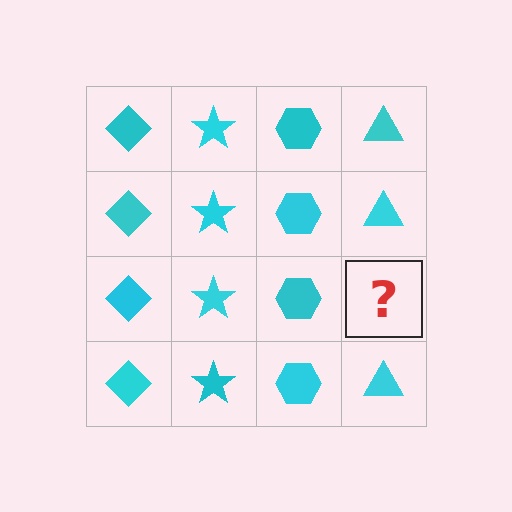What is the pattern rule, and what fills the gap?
The rule is that each column has a consistent shape. The gap should be filled with a cyan triangle.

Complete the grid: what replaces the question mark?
The question mark should be replaced with a cyan triangle.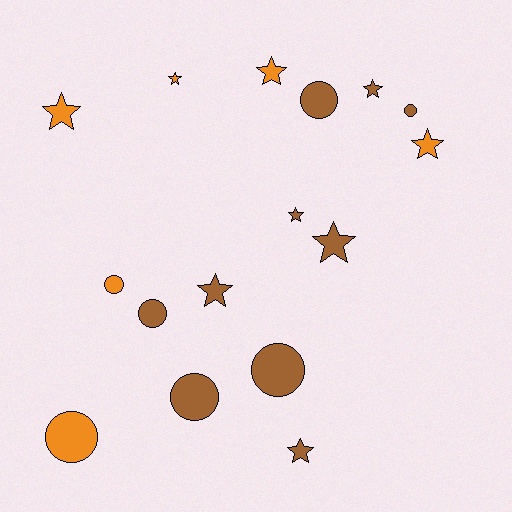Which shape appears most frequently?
Star, with 9 objects.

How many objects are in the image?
There are 16 objects.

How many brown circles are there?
There are 5 brown circles.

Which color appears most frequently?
Brown, with 10 objects.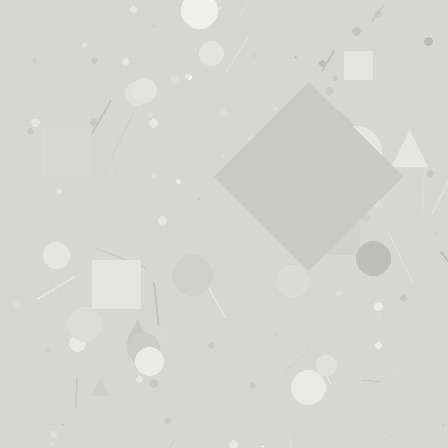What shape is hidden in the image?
A diamond is hidden in the image.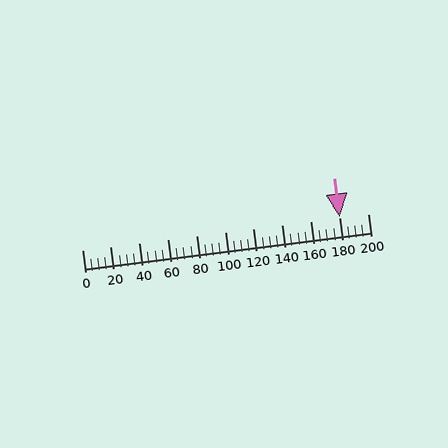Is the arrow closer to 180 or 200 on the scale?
The arrow is closer to 180.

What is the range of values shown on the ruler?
The ruler shows values from 0 to 200.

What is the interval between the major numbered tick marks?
The major tick marks are spaced 20 units apart.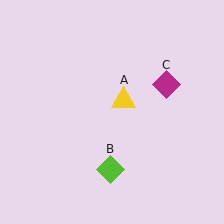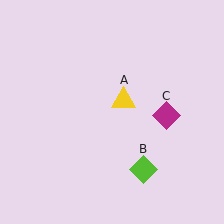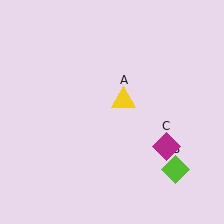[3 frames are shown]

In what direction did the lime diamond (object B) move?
The lime diamond (object B) moved right.